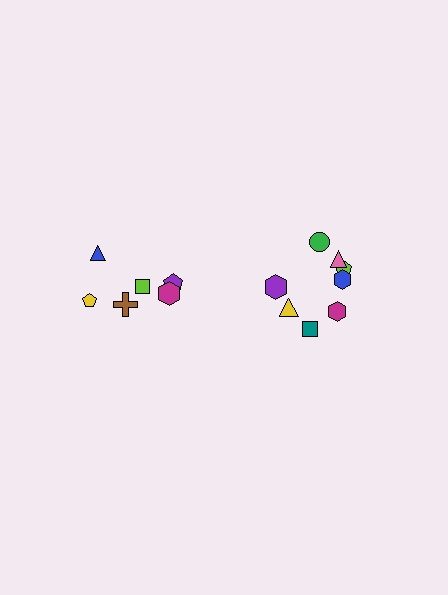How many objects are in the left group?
There are 6 objects.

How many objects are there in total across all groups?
There are 14 objects.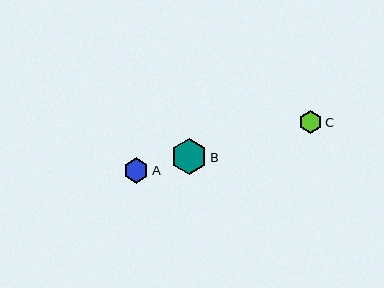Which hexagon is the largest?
Hexagon B is the largest with a size of approximately 36 pixels.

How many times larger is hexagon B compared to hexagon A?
Hexagon B is approximately 1.4 times the size of hexagon A.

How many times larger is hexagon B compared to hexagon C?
Hexagon B is approximately 1.5 times the size of hexagon C.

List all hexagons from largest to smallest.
From largest to smallest: B, A, C.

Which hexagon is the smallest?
Hexagon C is the smallest with a size of approximately 24 pixels.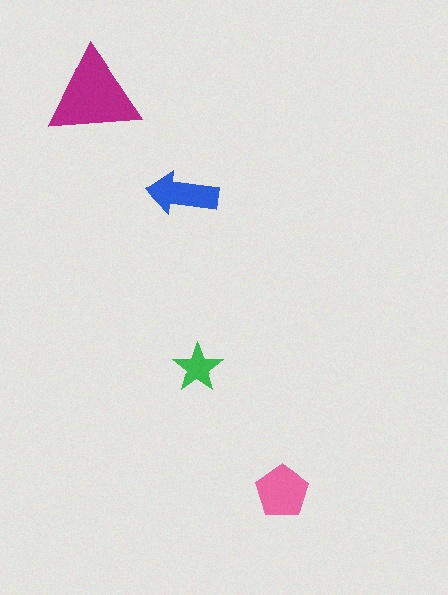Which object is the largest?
The magenta triangle.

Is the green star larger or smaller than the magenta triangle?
Smaller.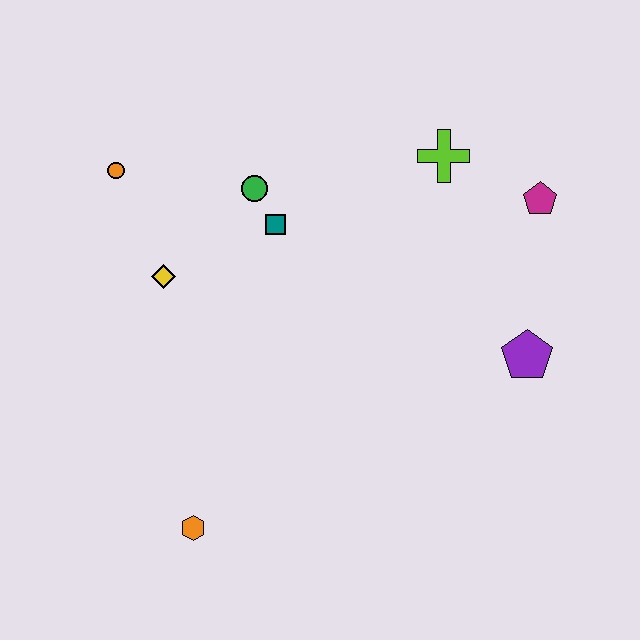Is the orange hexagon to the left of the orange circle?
No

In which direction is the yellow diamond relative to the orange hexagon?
The yellow diamond is above the orange hexagon.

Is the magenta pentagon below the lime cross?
Yes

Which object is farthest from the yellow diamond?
The magenta pentagon is farthest from the yellow diamond.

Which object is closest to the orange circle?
The yellow diamond is closest to the orange circle.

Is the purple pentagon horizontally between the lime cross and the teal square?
No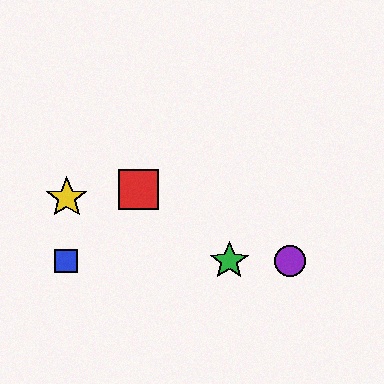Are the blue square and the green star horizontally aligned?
Yes, both are at y≈261.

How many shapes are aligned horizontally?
3 shapes (the blue square, the green star, the purple circle) are aligned horizontally.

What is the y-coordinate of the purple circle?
The purple circle is at y≈261.